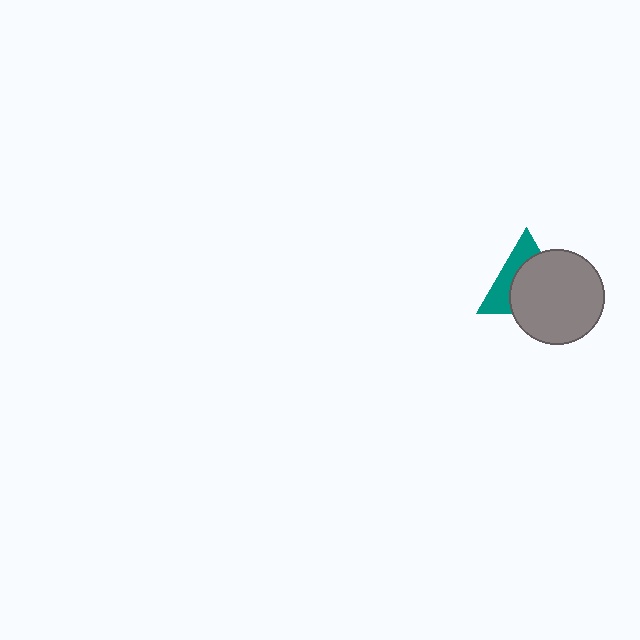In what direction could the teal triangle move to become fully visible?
The teal triangle could move toward the upper-left. That would shift it out from behind the gray circle entirely.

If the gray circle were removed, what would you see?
You would see the complete teal triangle.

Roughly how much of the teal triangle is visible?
A small part of it is visible (roughly 39%).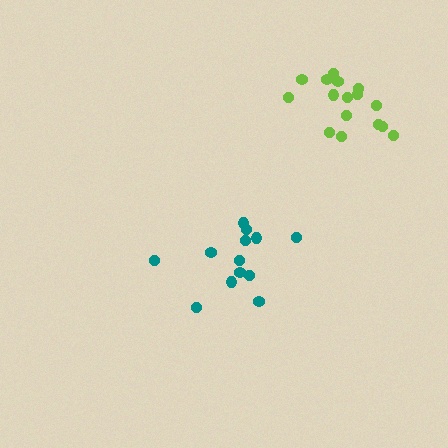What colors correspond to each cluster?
The clusters are colored: lime, teal.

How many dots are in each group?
Group 1: 16 dots, Group 2: 13 dots (29 total).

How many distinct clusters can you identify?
There are 2 distinct clusters.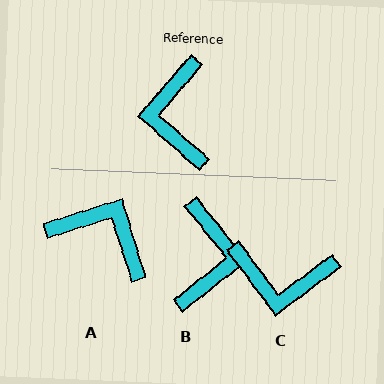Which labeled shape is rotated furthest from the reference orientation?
B, about 170 degrees away.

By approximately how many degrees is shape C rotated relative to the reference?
Approximately 77 degrees counter-clockwise.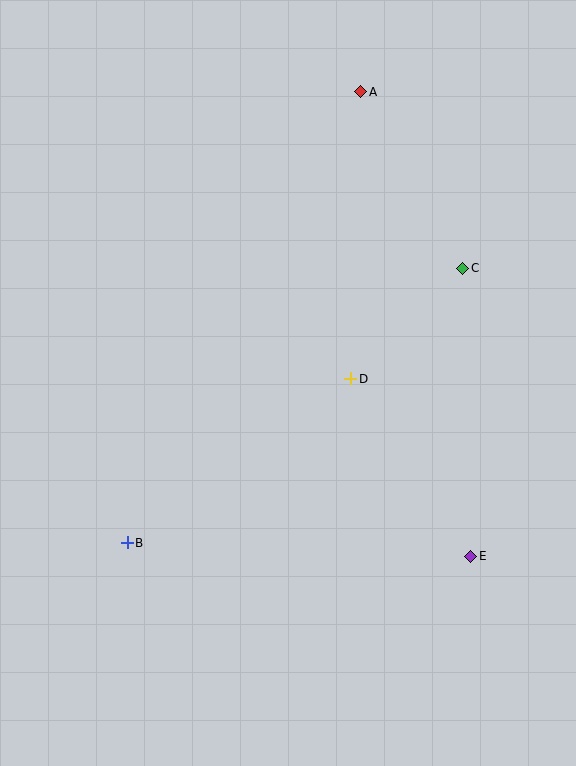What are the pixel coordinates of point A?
Point A is at (361, 92).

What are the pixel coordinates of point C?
Point C is at (463, 268).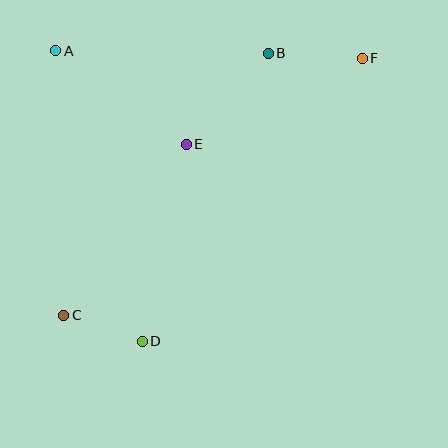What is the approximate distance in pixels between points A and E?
The distance between A and E is approximately 161 pixels.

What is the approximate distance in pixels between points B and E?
The distance between B and E is approximately 122 pixels.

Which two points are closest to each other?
Points C and D are closest to each other.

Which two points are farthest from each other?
Points C and F are farthest from each other.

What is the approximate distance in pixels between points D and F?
The distance between D and F is approximately 358 pixels.